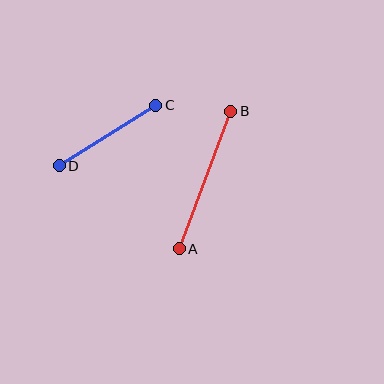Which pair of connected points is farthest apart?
Points A and B are farthest apart.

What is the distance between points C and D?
The distance is approximately 114 pixels.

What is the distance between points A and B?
The distance is approximately 147 pixels.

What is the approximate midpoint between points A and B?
The midpoint is at approximately (205, 180) pixels.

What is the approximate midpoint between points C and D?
The midpoint is at approximately (108, 136) pixels.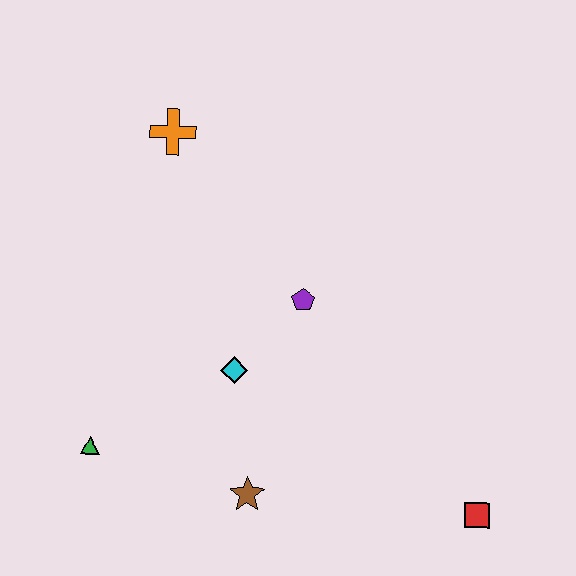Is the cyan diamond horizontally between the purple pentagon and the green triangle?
Yes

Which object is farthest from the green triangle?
The red square is farthest from the green triangle.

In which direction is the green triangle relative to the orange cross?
The green triangle is below the orange cross.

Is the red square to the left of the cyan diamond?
No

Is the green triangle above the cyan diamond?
No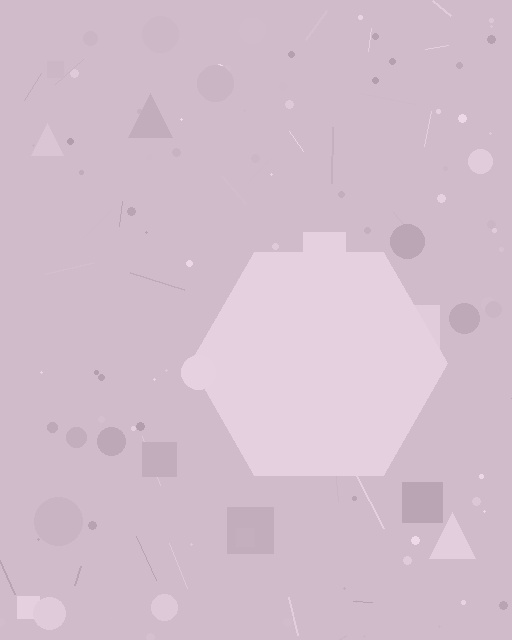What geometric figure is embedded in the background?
A hexagon is embedded in the background.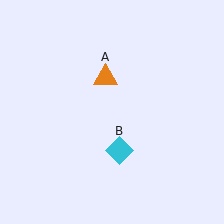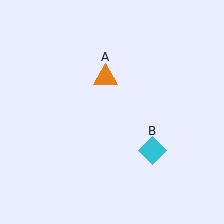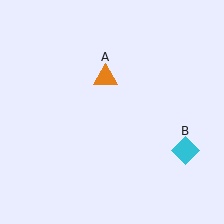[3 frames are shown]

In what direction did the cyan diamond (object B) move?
The cyan diamond (object B) moved right.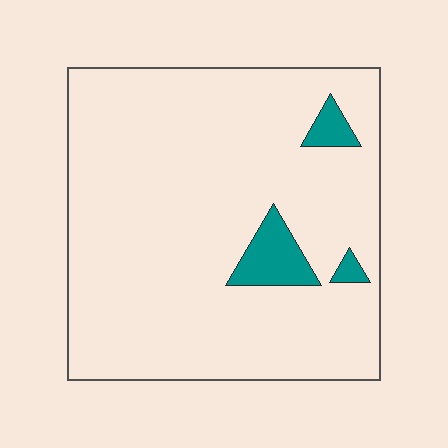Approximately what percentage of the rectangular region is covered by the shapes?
Approximately 5%.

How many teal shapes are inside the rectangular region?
3.